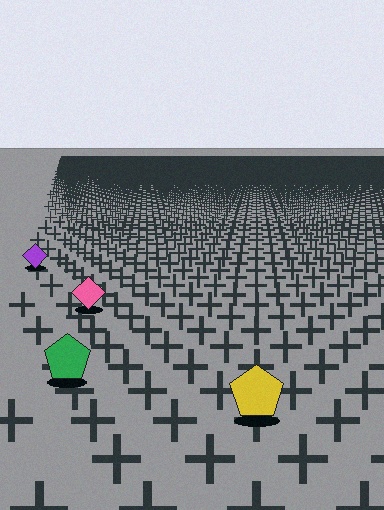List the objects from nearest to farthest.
From nearest to farthest: the yellow pentagon, the green pentagon, the pink diamond, the purple diamond.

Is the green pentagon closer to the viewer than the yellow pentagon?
No. The yellow pentagon is closer — you can tell from the texture gradient: the ground texture is coarser near it.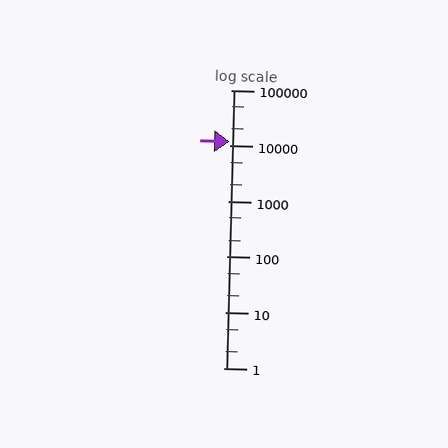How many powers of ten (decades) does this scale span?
The scale spans 5 decades, from 1 to 100000.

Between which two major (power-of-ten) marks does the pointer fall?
The pointer is between 10000 and 100000.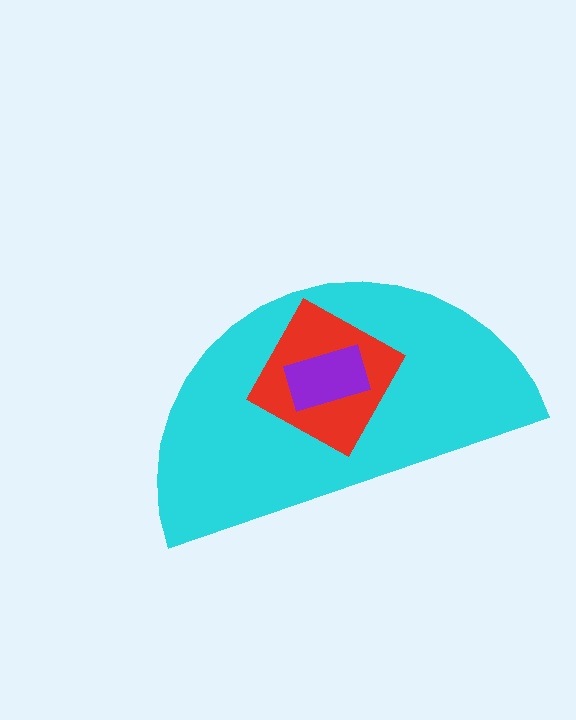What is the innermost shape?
The purple rectangle.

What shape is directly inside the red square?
The purple rectangle.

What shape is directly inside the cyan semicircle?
The red square.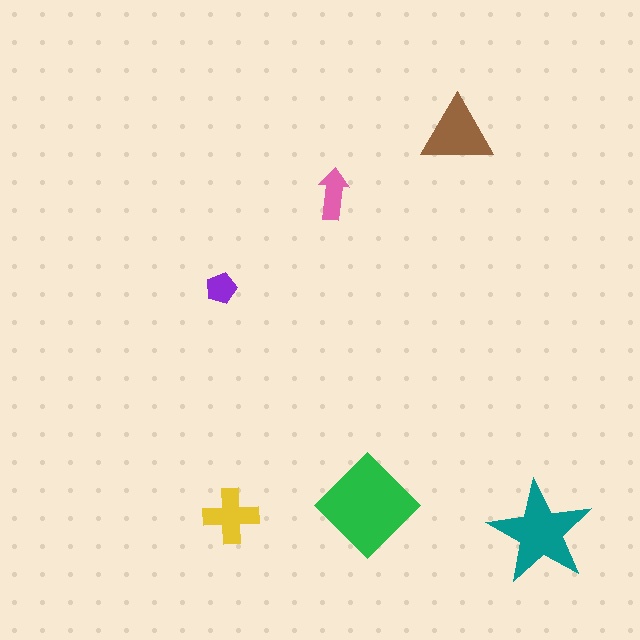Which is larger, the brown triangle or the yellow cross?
The brown triangle.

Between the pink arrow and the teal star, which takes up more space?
The teal star.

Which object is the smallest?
The purple pentagon.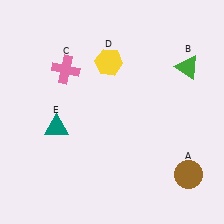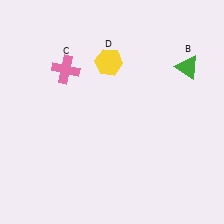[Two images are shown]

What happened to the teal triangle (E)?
The teal triangle (E) was removed in Image 2. It was in the bottom-left area of Image 1.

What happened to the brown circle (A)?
The brown circle (A) was removed in Image 2. It was in the bottom-right area of Image 1.